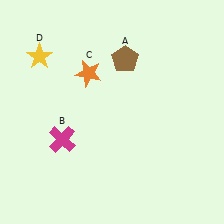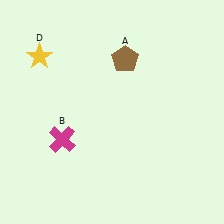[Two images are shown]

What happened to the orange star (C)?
The orange star (C) was removed in Image 2. It was in the top-left area of Image 1.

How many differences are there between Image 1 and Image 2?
There is 1 difference between the two images.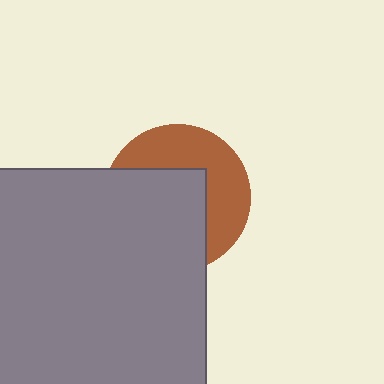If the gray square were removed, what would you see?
You would see the complete brown circle.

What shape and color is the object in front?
The object in front is a gray square.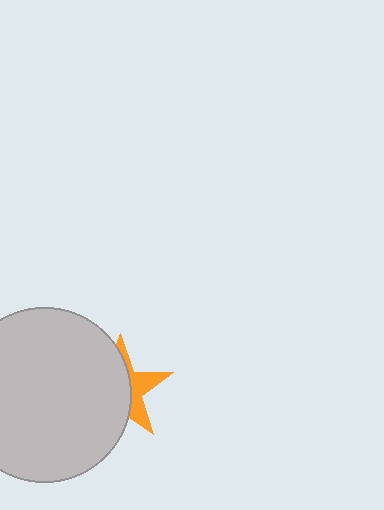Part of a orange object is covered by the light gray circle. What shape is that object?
It is a star.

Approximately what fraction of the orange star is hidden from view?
Roughly 64% of the orange star is hidden behind the light gray circle.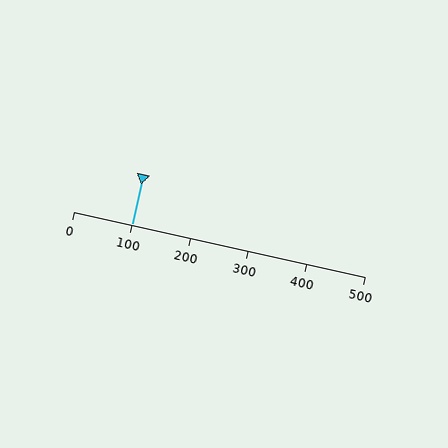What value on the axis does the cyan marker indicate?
The marker indicates approximately 100.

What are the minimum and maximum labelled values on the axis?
The axis runs from 0 to 500.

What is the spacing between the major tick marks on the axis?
The major ticks are spaced 100 apart.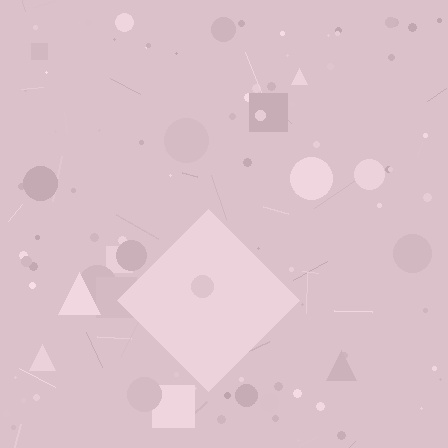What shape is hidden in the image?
A diamond is hidden in the image.